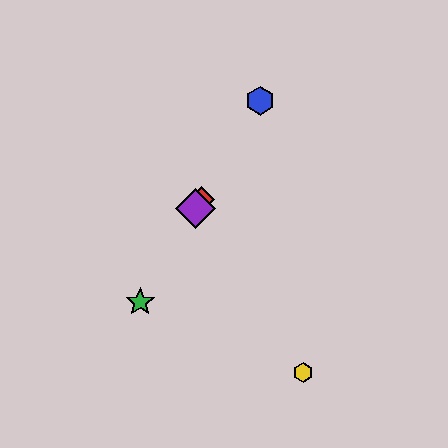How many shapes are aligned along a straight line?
4 shapes (the red diamond, the blue hexagon, the green star, the purple diamond) are aligned along a straight line.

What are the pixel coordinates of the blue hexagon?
The blue hexagon is at (260, 101).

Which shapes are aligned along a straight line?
The red diamond, the blue hexagon, the green star, the purple diamond are aligned along a straight line.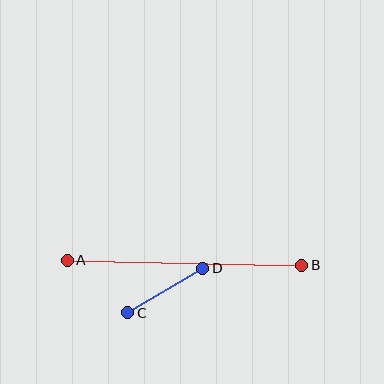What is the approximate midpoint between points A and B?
The midpoint is at approximately (184, 263) pixels.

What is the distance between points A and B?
The distance is approximately 235 pixels.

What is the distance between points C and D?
The distance is approximately 87 pixels.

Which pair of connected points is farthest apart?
Points A and B are farthest apart.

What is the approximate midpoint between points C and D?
The midpoint is at approximately (165, 290) pixels.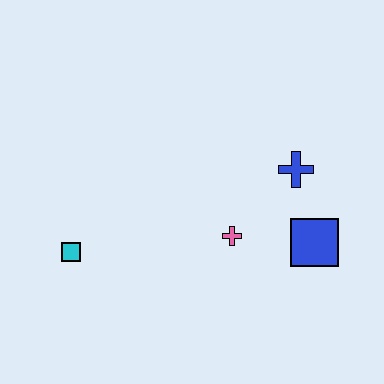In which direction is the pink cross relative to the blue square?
The pink cross is to the left of the blue square.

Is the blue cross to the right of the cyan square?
Yes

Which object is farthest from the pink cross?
The cyan square is farthest from the pink cross.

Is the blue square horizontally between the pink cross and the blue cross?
No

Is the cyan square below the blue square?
Yes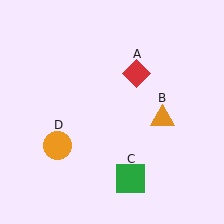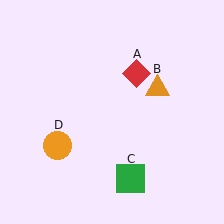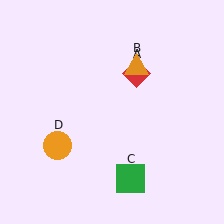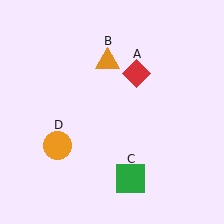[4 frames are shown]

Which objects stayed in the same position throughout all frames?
Red diamond (object A) and green square (object C) and orange circle (object D) remained stationary.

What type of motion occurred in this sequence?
The orange triangle (object B) rotated counterclockwise around the center of the scene.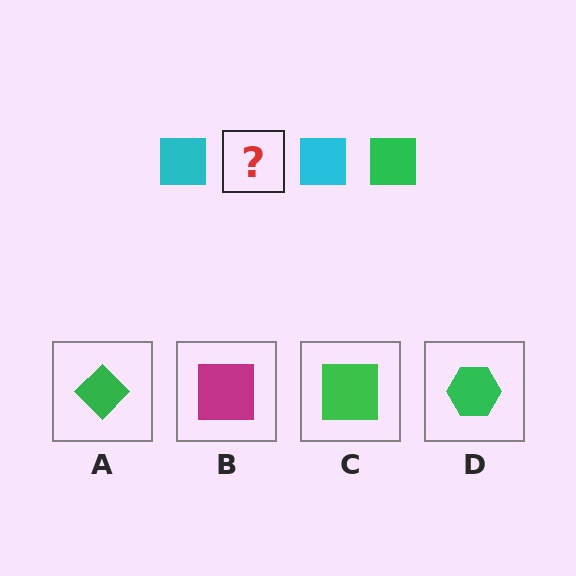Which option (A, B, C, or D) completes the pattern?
C.